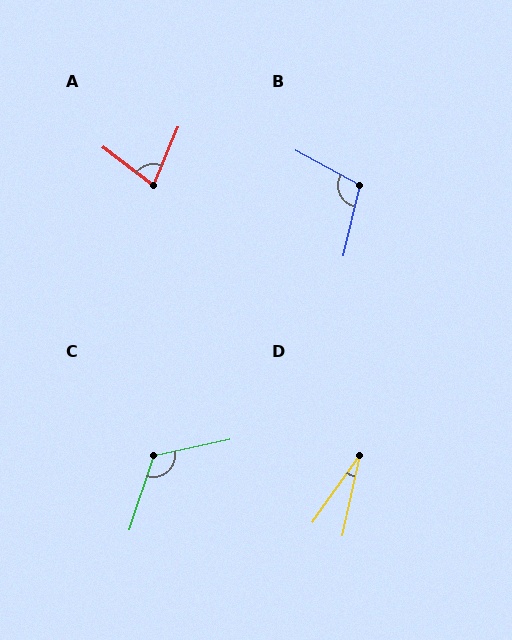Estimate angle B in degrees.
Approximately 105 degrees.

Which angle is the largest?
C, at approximately 121 degrees.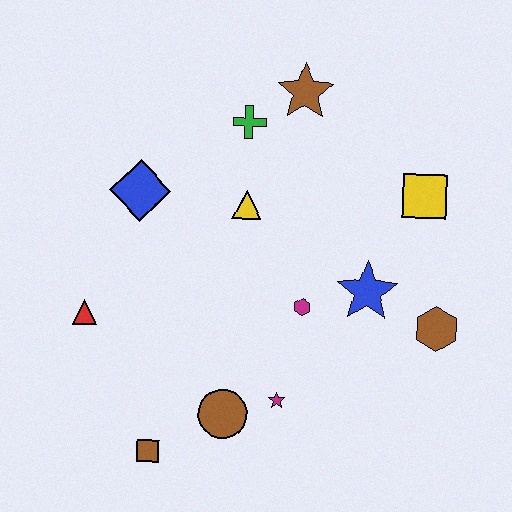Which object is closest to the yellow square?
The blue star is closest to the yellow square.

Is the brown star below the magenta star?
No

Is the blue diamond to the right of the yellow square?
No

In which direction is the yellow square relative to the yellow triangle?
The yellow square is to the right of the yellow triangle.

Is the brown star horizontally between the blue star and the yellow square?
No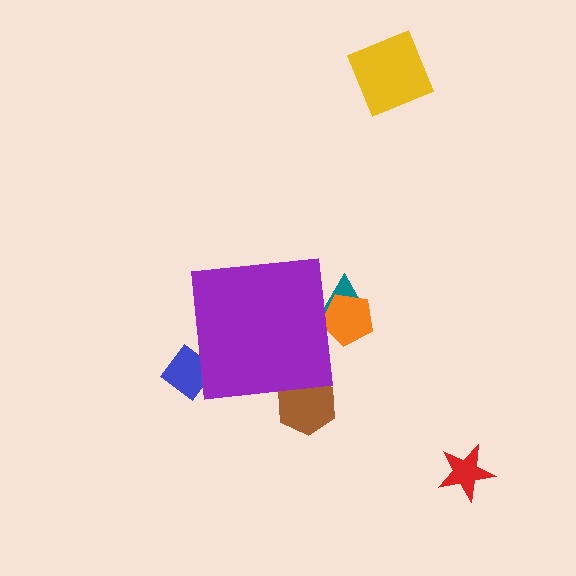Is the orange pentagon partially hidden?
Yes, the orange pentagon is partially hidden behind the purple square.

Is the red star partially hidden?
No, the red star is fully visible.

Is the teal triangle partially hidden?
Yes, the teal triangle is partially hidden behind the purple square.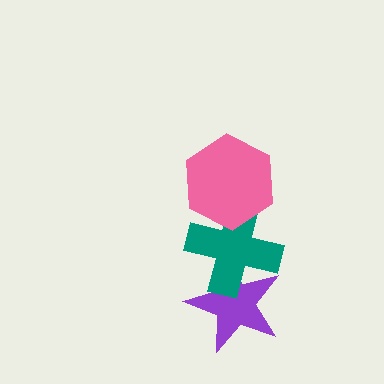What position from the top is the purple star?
The purple star is 3rd from the top.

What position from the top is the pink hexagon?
The pink hexagon is 1st from the top.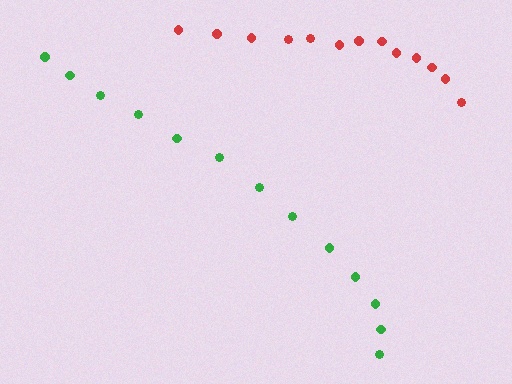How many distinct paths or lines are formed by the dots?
There are 2 distinct paths.